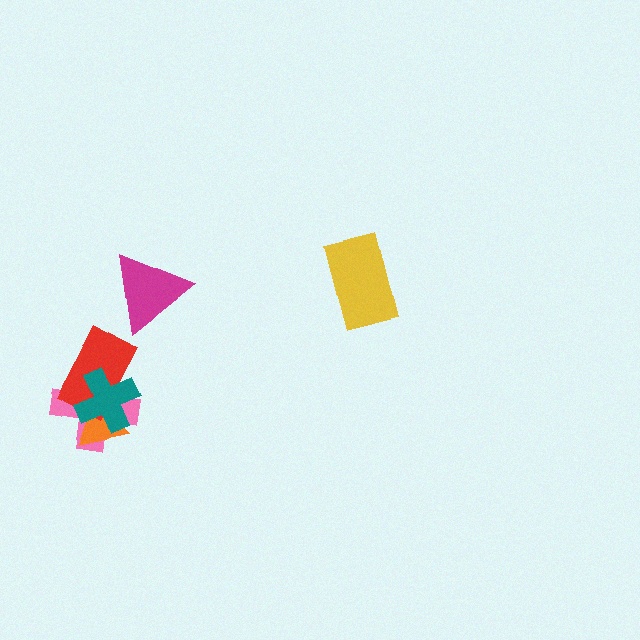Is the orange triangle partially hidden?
Yes, it is partially covered by another shape.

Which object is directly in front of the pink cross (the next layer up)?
The orange triangle is directly in front of the pink cross.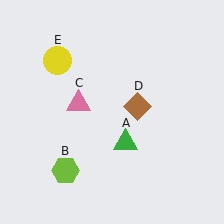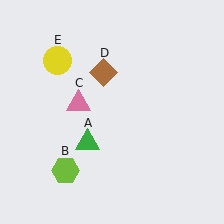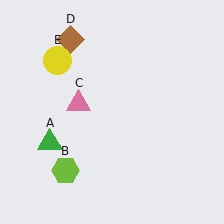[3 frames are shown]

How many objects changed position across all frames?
2 objects changed position: green triangle (object A), brown diamond (object D).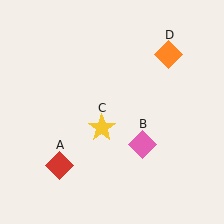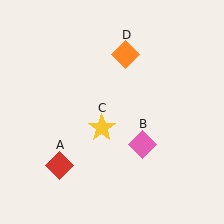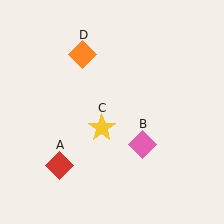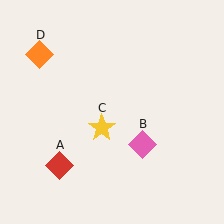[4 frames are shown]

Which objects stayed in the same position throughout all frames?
Red diamond (object A) and pink diamond (object B) and yellow star (object C) remained stationary.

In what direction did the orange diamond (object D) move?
The orange diamond (object D) moved left.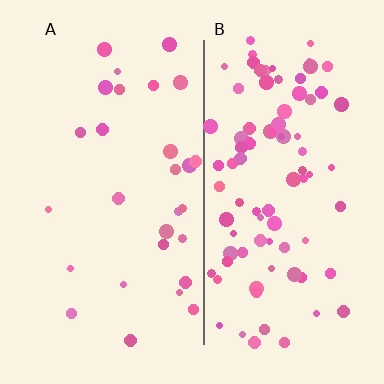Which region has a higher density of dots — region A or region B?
B (the right).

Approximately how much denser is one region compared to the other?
Approximately 3.2× — region B over region A.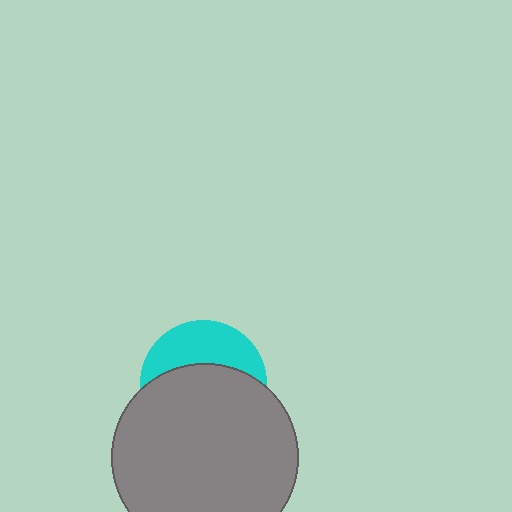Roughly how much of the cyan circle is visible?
A small part of it is visible (roughly 37%).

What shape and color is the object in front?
The object in front is a gray circle.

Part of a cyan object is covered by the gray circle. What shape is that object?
It is a circle.